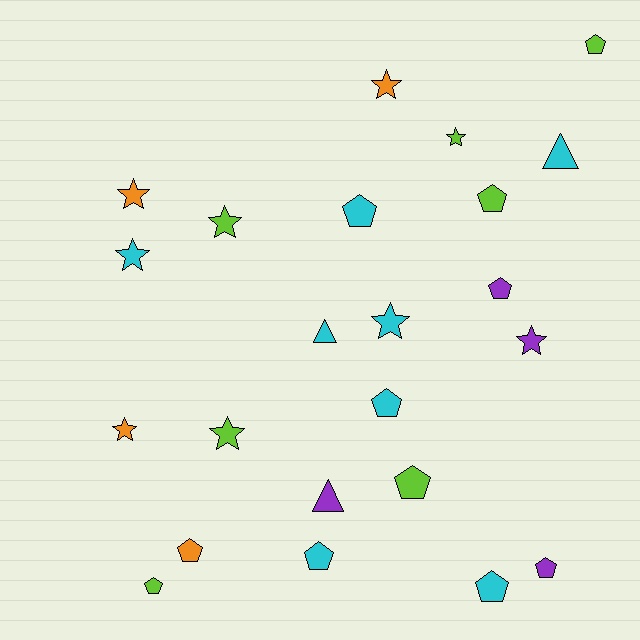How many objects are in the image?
There are 23 objects.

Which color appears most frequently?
Cyan, with 8 objects.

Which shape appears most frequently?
Pentagon, with 11 objects.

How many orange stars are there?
There are 3 orange stars.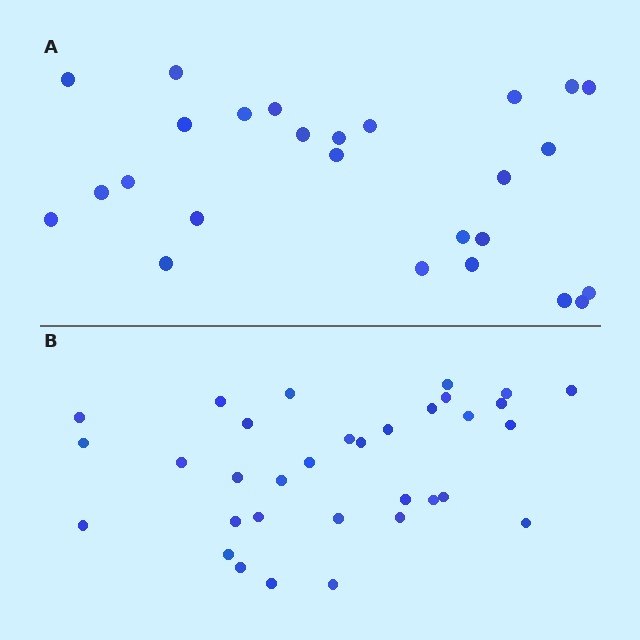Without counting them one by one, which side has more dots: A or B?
Region B (the bottom region) has more dots.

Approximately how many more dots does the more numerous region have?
Region B has roughly 8 or so more dots than region A.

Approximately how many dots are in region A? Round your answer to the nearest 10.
About 30 dots. (The exact count is 26, which rounds to 30.)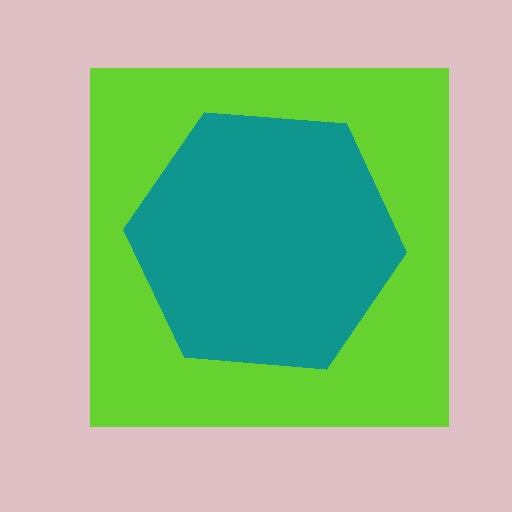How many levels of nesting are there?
2.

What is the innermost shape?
The teal hexagon.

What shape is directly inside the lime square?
The teal hexagon.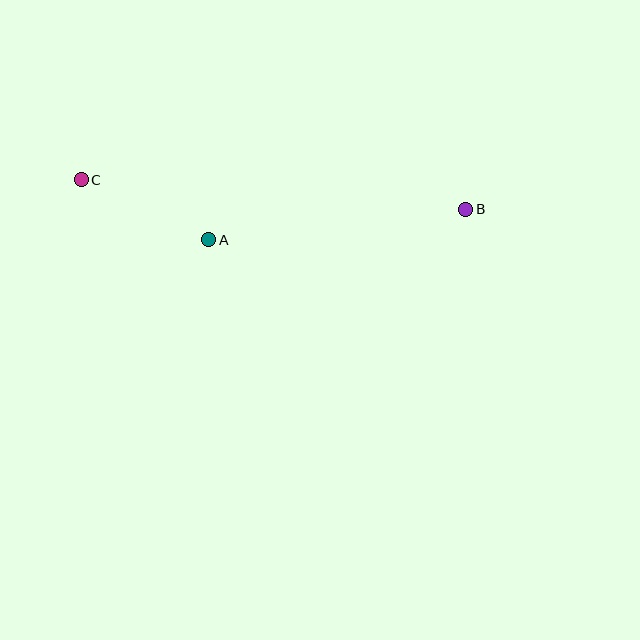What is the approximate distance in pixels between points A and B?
The distance between A and B is approximately 259 pixels.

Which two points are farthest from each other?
Points B and C are farthest from each other.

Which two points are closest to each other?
Points A and C are closest to each other.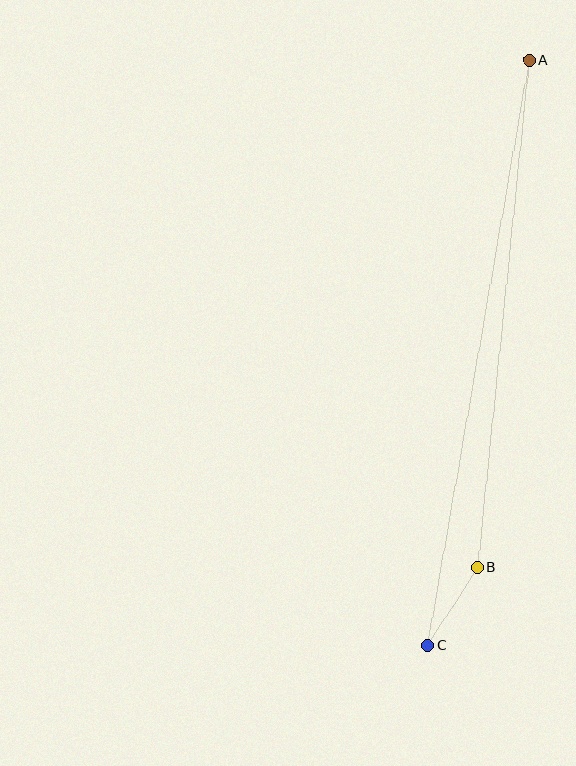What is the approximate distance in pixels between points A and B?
The distance between A and B is approximately 510 pixels.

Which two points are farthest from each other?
Points A and C are farthest from each other.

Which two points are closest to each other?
Points B and C are closest to each other.